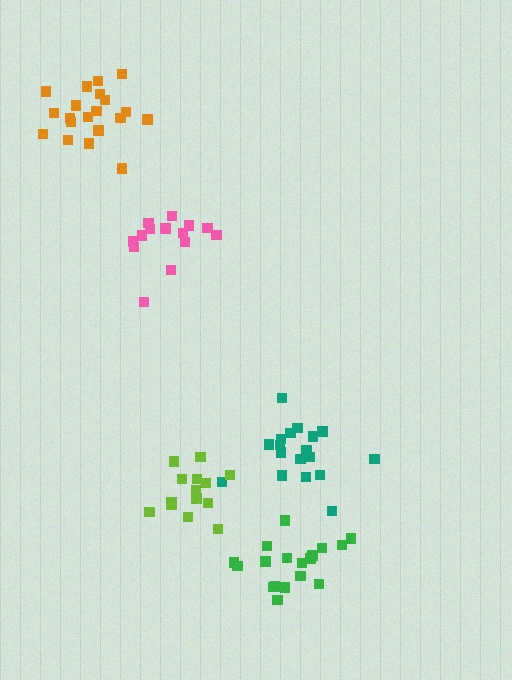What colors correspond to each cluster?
The clusters are colored: teal, lime, green, orange, pink.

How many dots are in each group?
Group 1: 18 dots, Group 2: 14 dots, Group 3: 18 dots, Group 4: 20 dots, Group 5: 14 dots (84 total).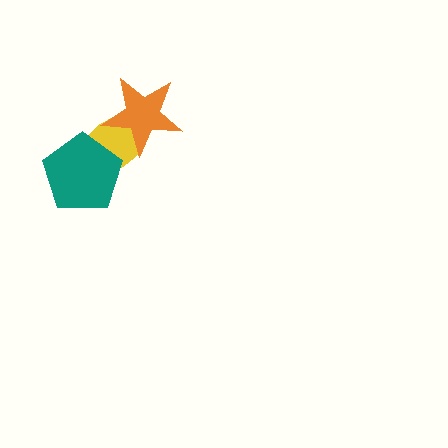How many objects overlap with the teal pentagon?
1 object overlaps with the teal pentagon.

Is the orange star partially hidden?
No, no other shape covers it.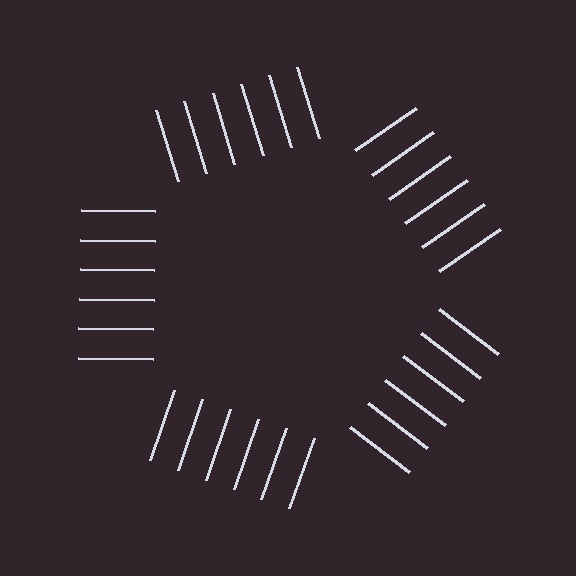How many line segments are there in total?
30 — 6 along each of the 5 edges.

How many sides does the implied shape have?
5 sides — the line-ends trace a pentagon.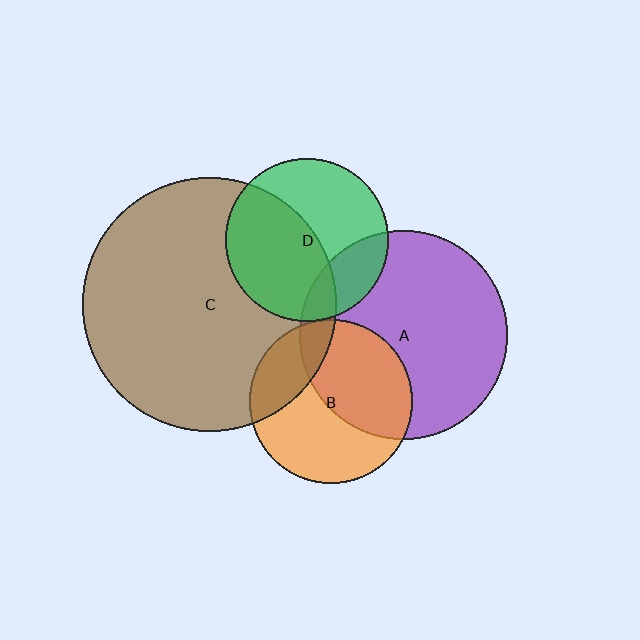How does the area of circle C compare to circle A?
Approximately 1.5 times.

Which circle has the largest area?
Circle C (brown).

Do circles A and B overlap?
Yes.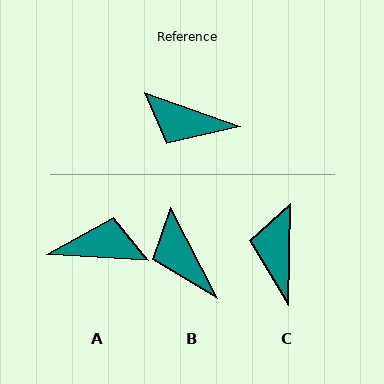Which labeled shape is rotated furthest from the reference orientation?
A, about 164 degrees away.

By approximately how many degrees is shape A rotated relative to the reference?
Approximately 164 degrees clockwise.